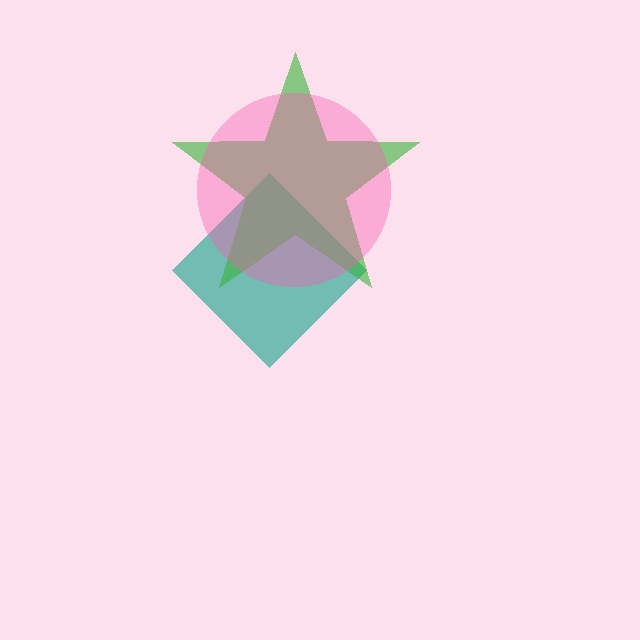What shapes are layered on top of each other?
The layered shapes are: a teal diamond, a green star, a pink circle.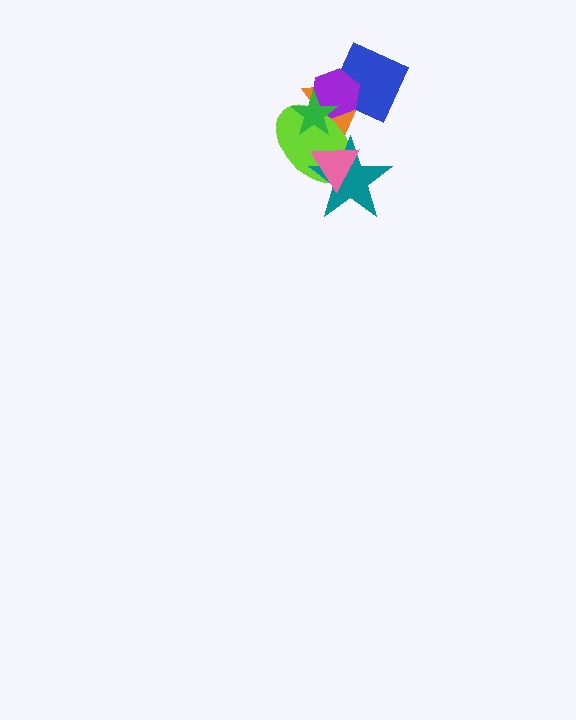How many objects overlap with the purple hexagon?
4 objects overlap with the purple hexagon.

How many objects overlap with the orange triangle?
5 objects overlap with the orange triangle.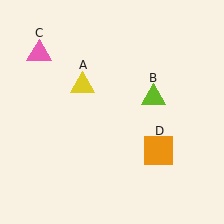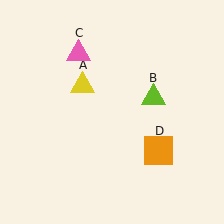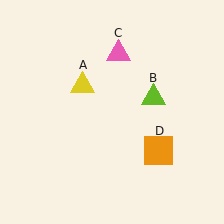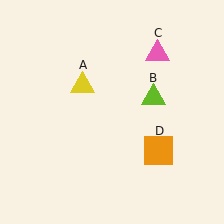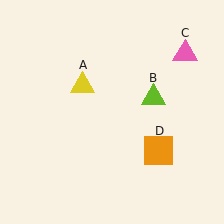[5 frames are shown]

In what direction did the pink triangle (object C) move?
The pink triangle (object C) moved right.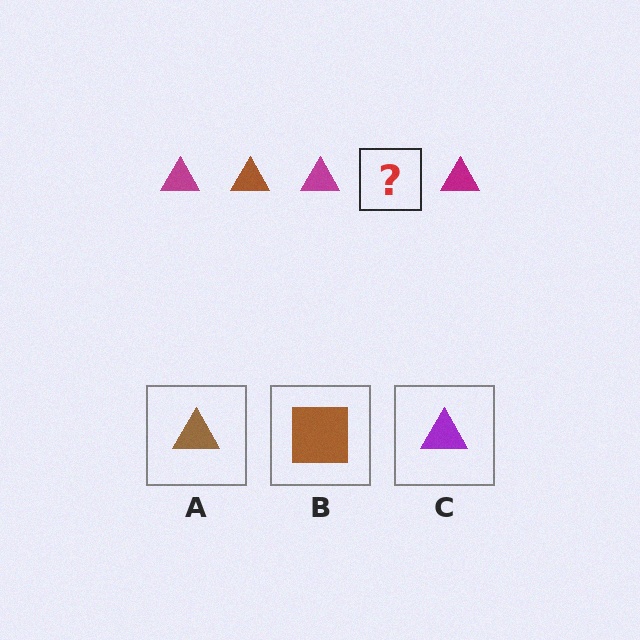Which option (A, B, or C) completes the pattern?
A.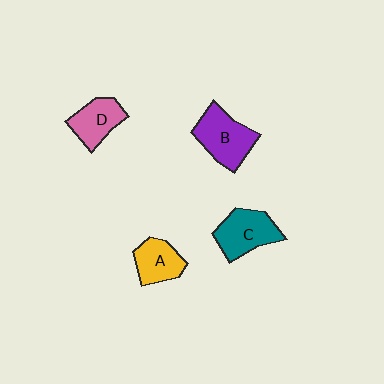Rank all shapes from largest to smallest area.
From largest to smallest: B (purple), C (teal), D (pink), A (yellow).